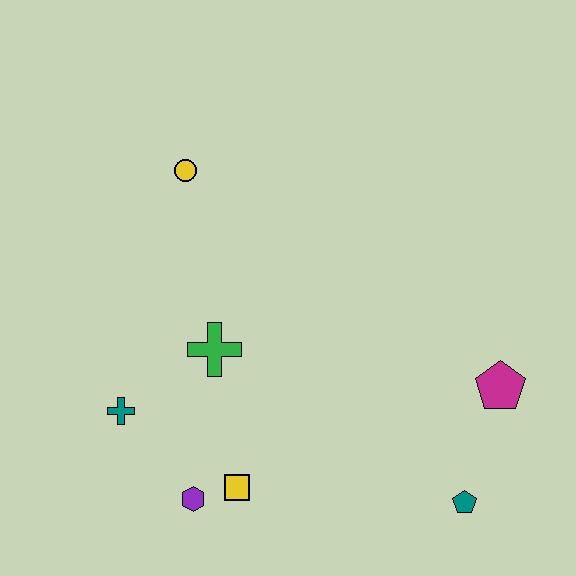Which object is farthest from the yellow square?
The yellow circle is farthest from the yellow square.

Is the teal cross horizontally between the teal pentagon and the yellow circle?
No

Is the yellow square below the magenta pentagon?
Yes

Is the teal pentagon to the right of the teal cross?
Yes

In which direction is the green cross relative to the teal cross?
The green cross is to the right of the teal cross.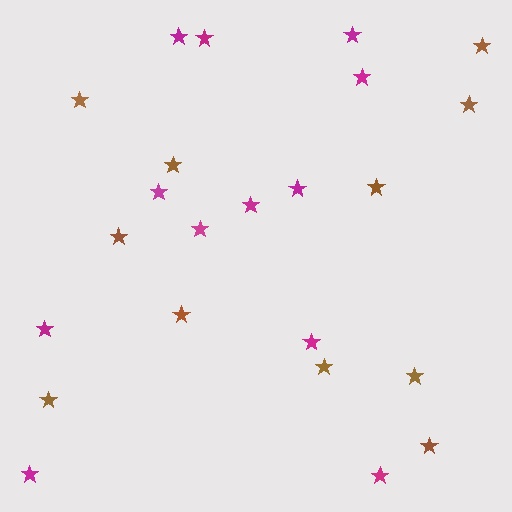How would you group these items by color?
There are 2 groups: one group of brown stars (11) and one group of magenta stars (12).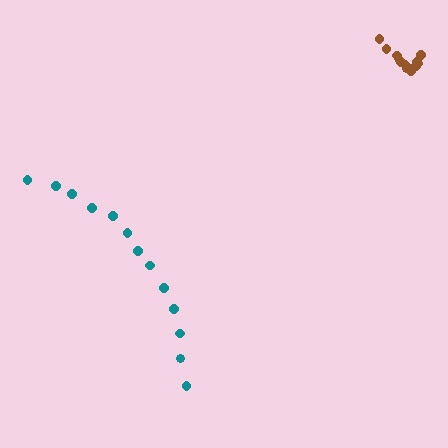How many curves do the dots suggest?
There are 2 distinct paths.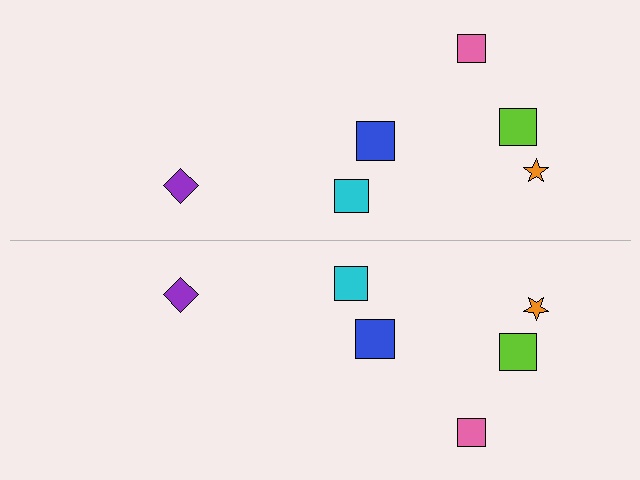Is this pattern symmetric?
Yes, this pattern has bilateral (reflection) symmetry.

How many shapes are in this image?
There are 12 shapes in this image.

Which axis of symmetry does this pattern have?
The pattern has a horizontal axis of symmetry running through the center of the image.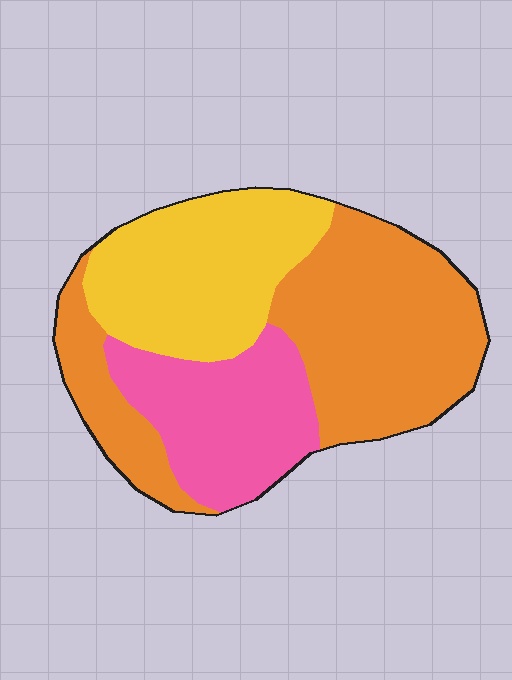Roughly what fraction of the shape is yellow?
Yellow covers 30% of the shape.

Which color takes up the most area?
Orange, at roughly 45%.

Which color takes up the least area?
Pink, at roughly 25%.